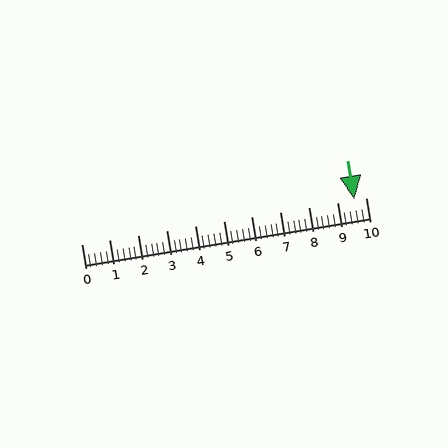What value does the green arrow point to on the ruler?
The green arrow points to approximately 9.6.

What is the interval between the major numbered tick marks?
The major tick marks are spaced 1 units apart.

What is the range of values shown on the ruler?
The ruler shows values from 0 to 10.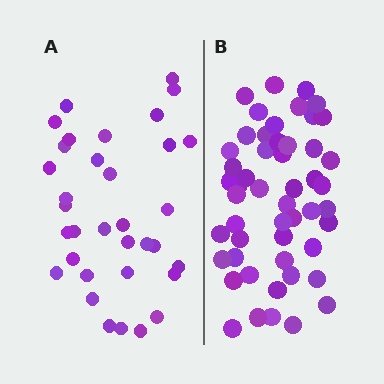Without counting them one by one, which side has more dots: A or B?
Region B (the right region) has more dots.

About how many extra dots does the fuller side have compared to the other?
Region B has approximately 15 more dots than region A.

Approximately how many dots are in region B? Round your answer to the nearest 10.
About 50 dots. (The exact count is 51, which rounds to 50.)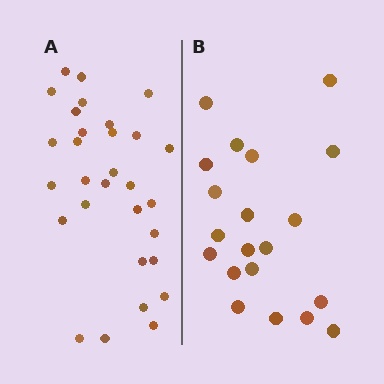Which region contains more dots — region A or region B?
Region A (the left region) has more dots.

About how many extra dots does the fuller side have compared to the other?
Region A has roughly 10 or so more dots than region B.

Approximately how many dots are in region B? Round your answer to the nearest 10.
About 20 dots.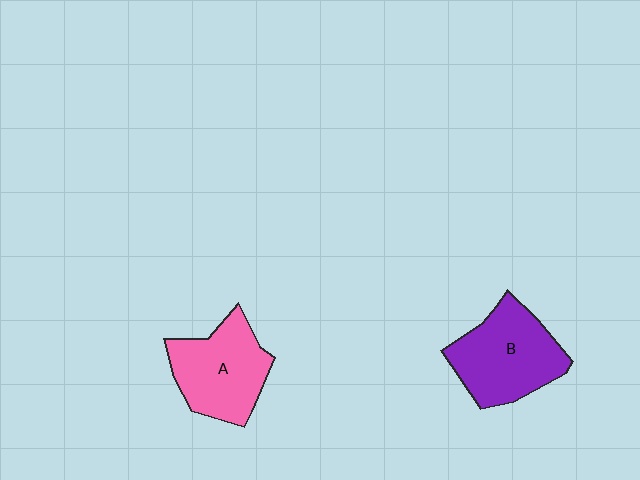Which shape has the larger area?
Shape B (purple).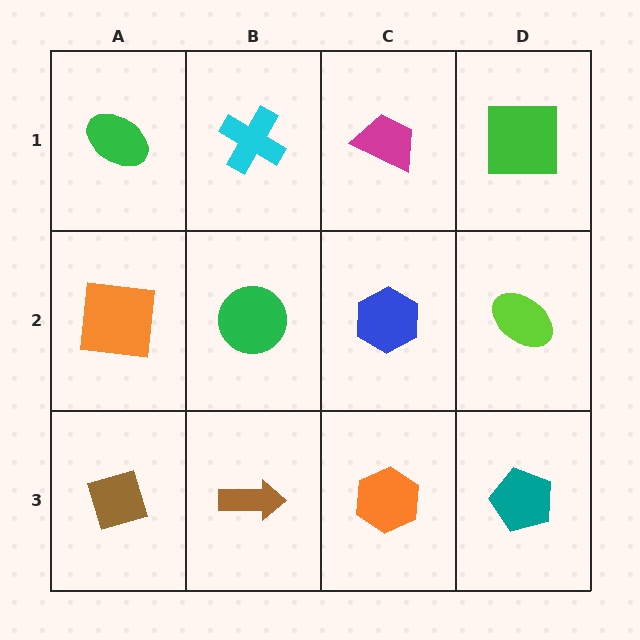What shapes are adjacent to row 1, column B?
A green circle (row 2, column B), a green ellipse (row 1, column A), a magenta trapezoid (row 1, column C).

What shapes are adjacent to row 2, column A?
A green ellipse (row 1, column A), a brown diamond (row 3, column A), a green circle (row 2, column B).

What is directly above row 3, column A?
An orange square.